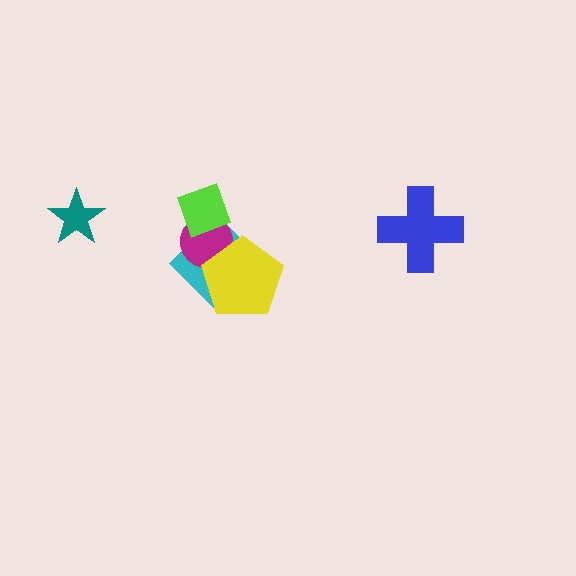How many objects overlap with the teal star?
0 objects overlap with the teal star.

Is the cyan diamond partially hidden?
Yes, it is partially covered by another shape.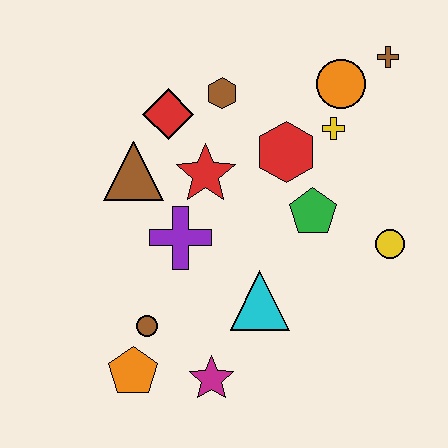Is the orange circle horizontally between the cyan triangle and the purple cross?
No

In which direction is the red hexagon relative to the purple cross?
The red hexagon is to the right of the purple cross.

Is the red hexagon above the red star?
Yes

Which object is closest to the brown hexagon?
The red diamond is closest to the brown hexagon.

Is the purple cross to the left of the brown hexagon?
Yes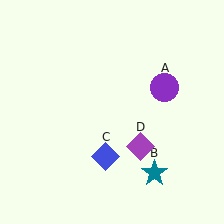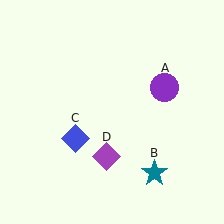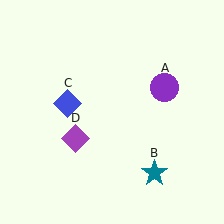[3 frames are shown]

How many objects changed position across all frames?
2 objects changed position: blue diamond (object C), purple diamond (object D).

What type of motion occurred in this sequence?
The blue diamond (object C), purple diamond (object D) rotated clockwise around the center of the scene.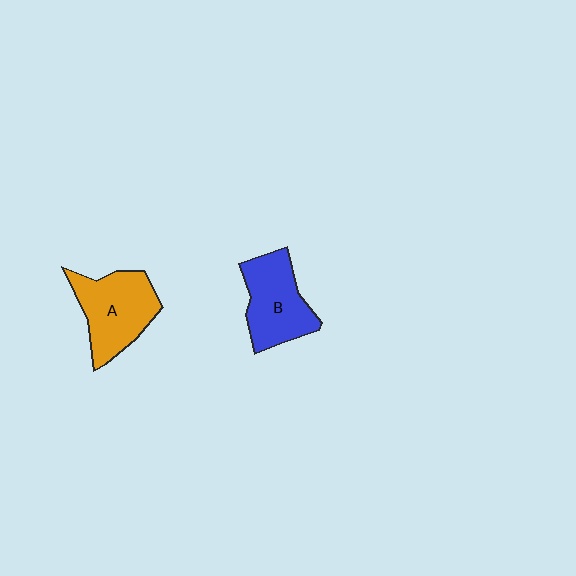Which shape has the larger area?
Shape A (orange).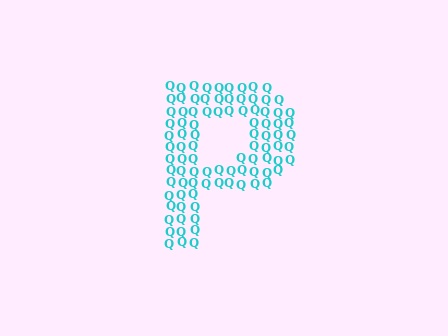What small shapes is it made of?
It is made of small letter Q's.